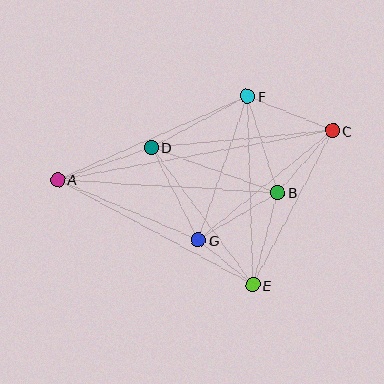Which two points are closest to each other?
Points E and G are closest to each other.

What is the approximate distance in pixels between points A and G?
The distance between A and G is approximately 153 pixels.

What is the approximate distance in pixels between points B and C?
The distance between B and C is approximately 83 pixels.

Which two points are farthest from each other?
Points A and C are farthest from each other.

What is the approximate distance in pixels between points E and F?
The distance between E and F is approximately 189 pixels.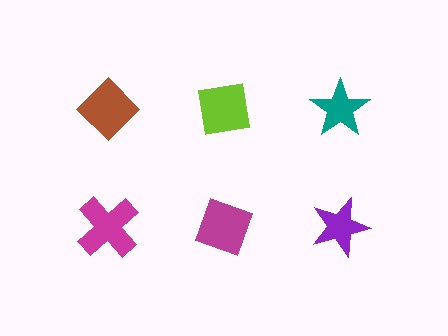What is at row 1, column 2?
A lime square.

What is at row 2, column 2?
A magenta diamond.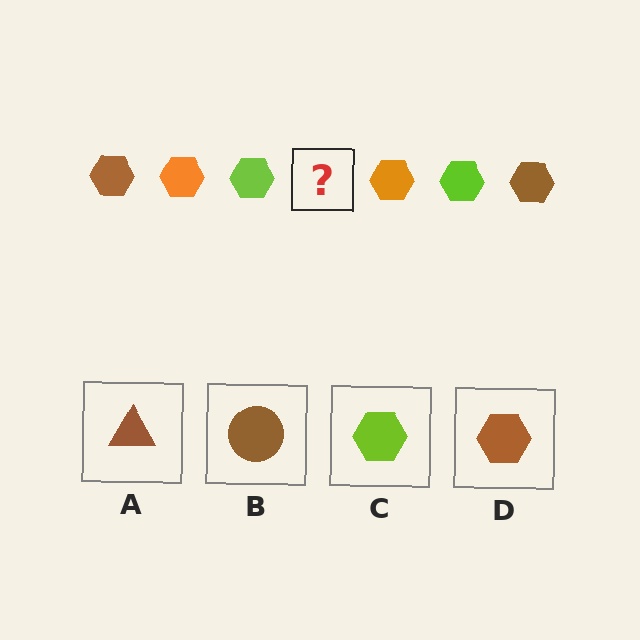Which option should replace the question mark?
Option D.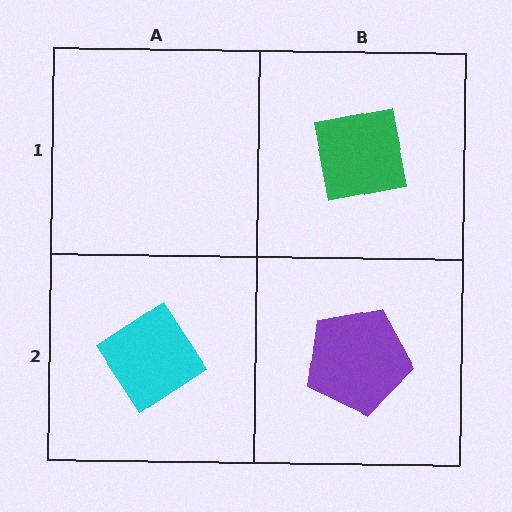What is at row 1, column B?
A green square.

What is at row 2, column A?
A cyan diamond.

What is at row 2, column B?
A purple pentagon.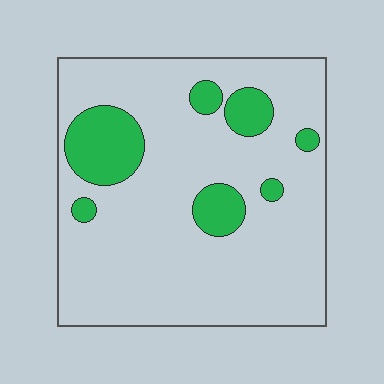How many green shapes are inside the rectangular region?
7.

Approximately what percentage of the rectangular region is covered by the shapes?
Approximately 15%.